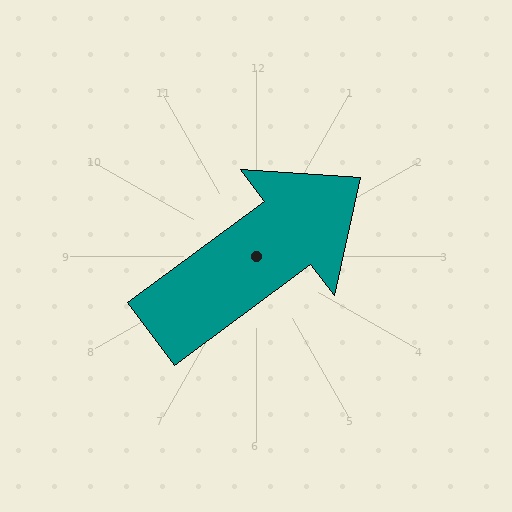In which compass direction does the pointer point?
Northeast.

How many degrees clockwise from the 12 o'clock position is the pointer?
Approximately 53 degrees.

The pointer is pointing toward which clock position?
Roughly 2 o'clock.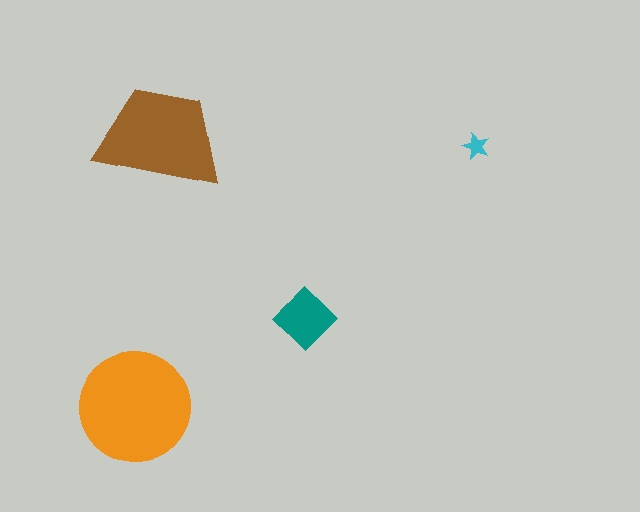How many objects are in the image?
There are 4 objects in the image.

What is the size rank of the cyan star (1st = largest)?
4th.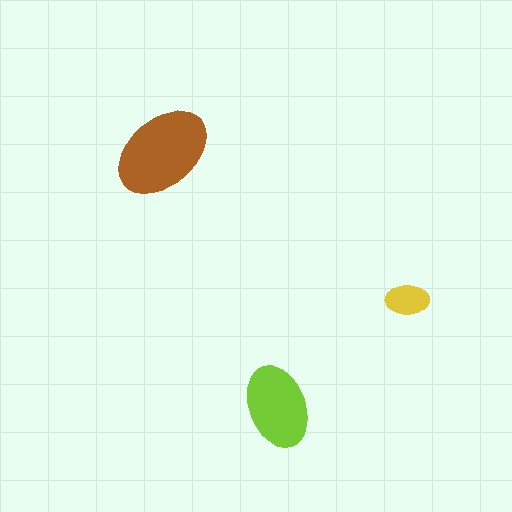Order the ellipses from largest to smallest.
the brown one, the lime one, the yellow one.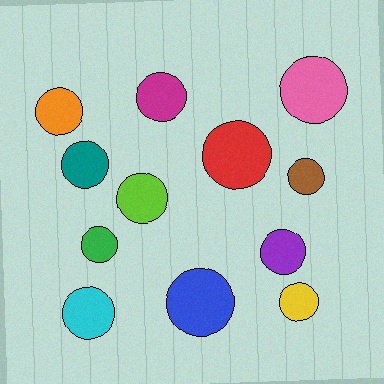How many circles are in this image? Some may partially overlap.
There are 12 circles.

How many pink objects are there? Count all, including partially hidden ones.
There is 1 pink object.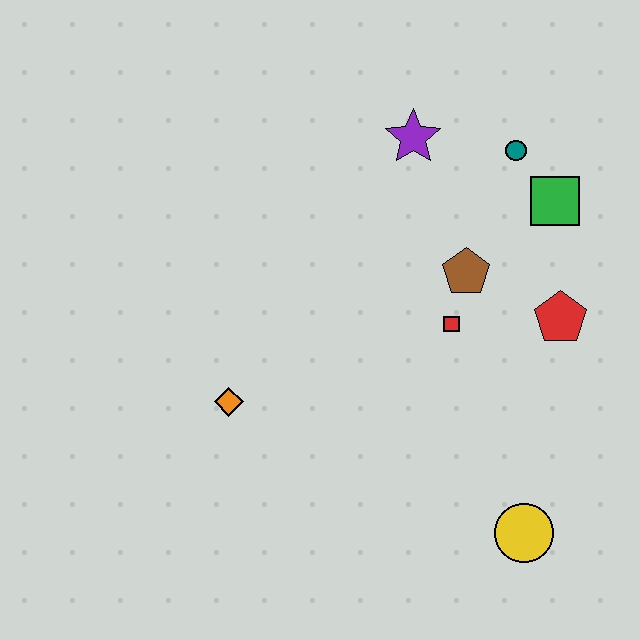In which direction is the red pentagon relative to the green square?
The red pentagon is below the green square.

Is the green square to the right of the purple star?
Yes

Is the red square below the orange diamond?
No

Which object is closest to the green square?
The teal circle is closest to the green square.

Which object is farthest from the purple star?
The yellow circle is farthest from the purple star.